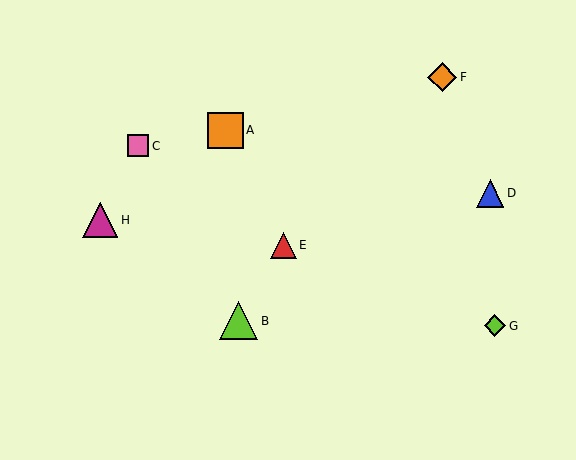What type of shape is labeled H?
Shape H is a magenta triangle.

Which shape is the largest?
The lime triangle (labeled B) is the largest.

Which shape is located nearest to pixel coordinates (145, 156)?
The pink square (labeled C) at (138, 146) is nearest to that location.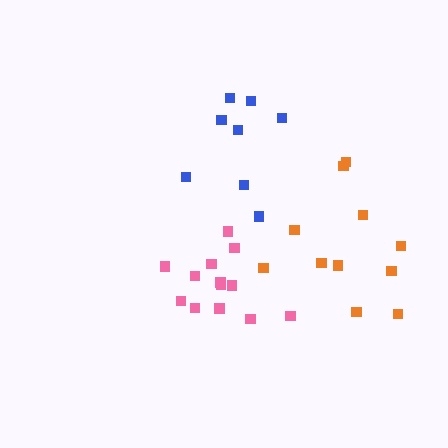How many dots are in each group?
Group 1: 13 dots, Group 2: 8 dots, Group 3: 11 dots (32 total).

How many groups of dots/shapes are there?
There are 3 groups.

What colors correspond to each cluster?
The clusters are colored: pink, blue, orange.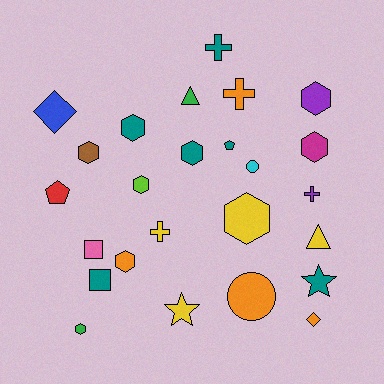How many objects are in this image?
There are 25 objects.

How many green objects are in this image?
There are 2 green objects.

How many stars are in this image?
There are 2 stars.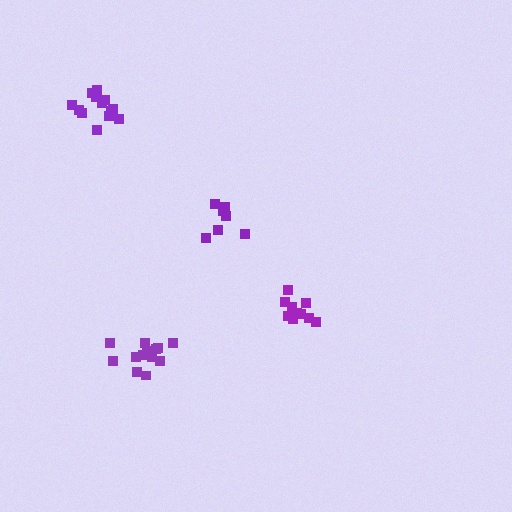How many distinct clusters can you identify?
There are 4 distinct clusters.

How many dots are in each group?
Group 1: 13 dots, Group 2: 11 dots, Group 3: 10 dots, Group 4: 13 dots (47 total).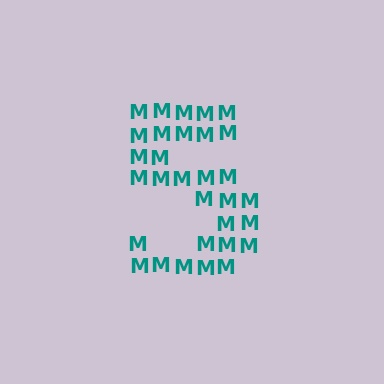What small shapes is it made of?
It is made of small letter M's.